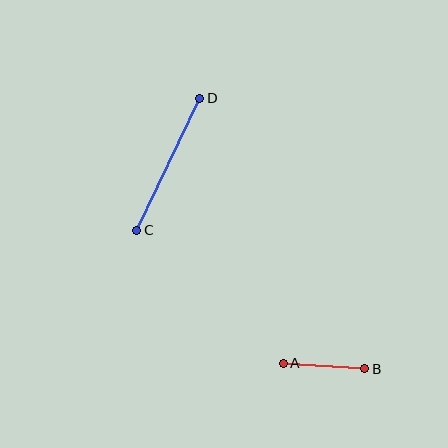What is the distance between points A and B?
The distance is approximately 82 pixels.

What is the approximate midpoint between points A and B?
The midpoint is at approximately (324, 366) pixels.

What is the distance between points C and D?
The distance is approximately 146 pixels.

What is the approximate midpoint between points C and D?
The midpoint is at approximately (168, 164) pixels.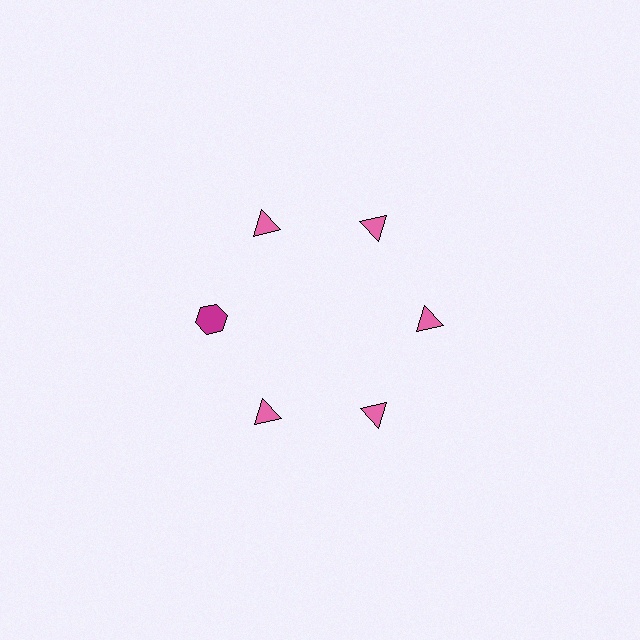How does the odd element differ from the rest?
It differs in both color (magenta instead of pink) and shape (hexagon instead of triangle).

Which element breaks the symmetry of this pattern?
The magenta hexagon at roughly the 9 o'clock position breaks the symmetry. All other shapes are pink triangles.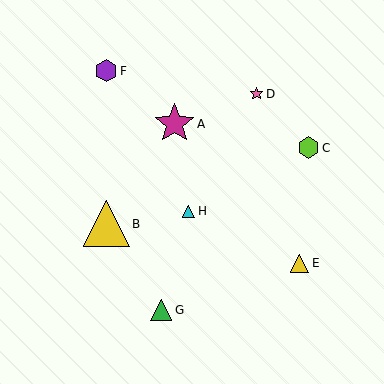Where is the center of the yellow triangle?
The center of the yellow triangle is at (300, 263).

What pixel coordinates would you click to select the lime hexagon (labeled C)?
Click at (308, 148) to select the lime hexagon C.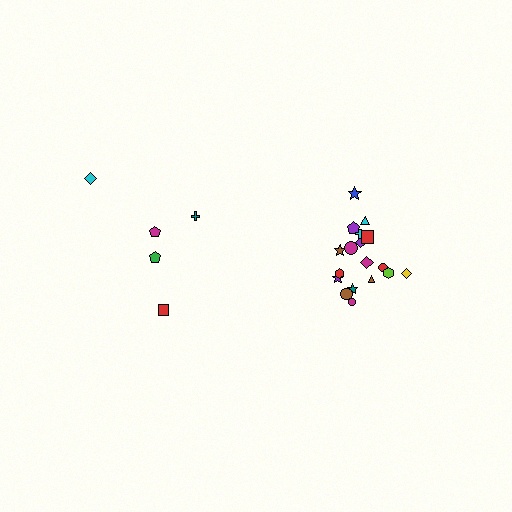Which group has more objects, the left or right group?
The right group.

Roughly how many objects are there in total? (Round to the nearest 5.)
Roughly 25 objects in total.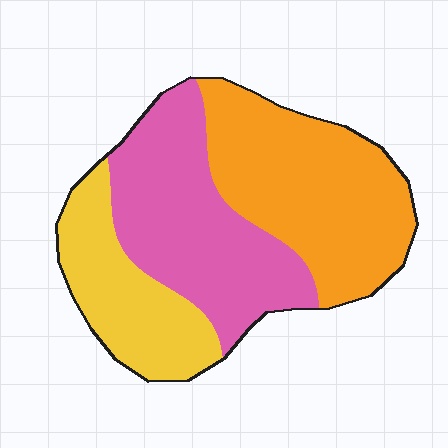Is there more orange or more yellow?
Orange.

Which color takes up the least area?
Yellow, at roughly 25%.